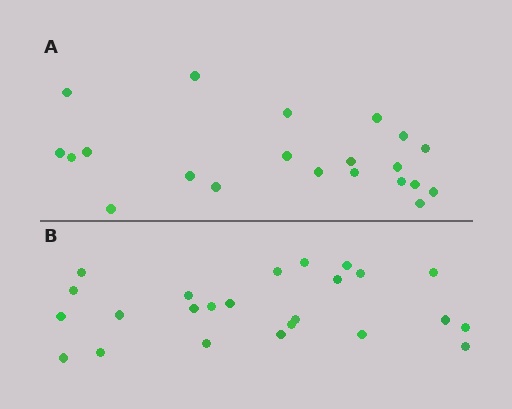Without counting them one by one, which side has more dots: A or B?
Region B (the bottom region) has more dots.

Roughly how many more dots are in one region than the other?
Region B has just a few more — roughly 2 or 3 more dots than region A.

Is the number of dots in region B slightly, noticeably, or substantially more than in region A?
Region B has only slightly more — the two regions are fairly close. The ratio is roughly 1.1 to 1.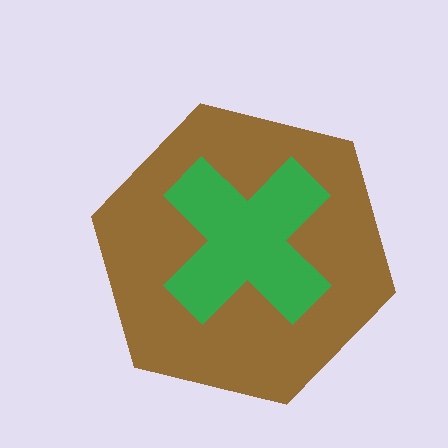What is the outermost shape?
The brown hexagon.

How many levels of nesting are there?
2.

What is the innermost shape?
The green cross.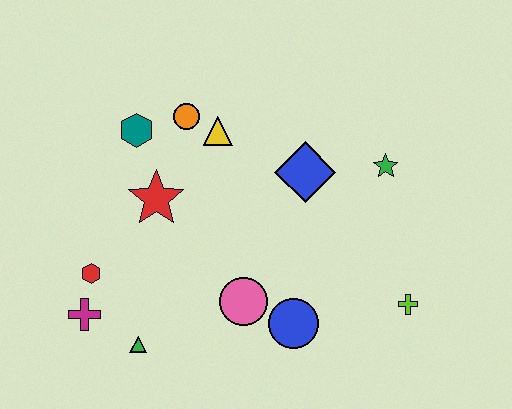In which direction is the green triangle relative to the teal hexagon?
The green triangle is below the teal hexagon.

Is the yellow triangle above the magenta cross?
Yes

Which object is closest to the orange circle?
The yellow triangle is closest to the orange circle.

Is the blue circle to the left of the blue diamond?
Yes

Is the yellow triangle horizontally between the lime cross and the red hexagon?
Yes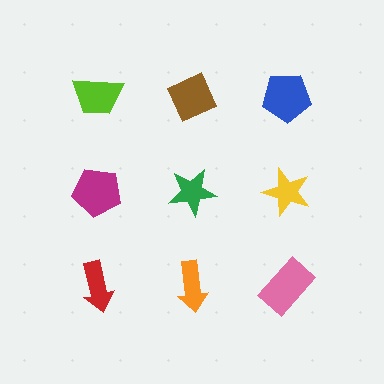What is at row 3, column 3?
A pink rectangle.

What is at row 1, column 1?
A lime trapezoid.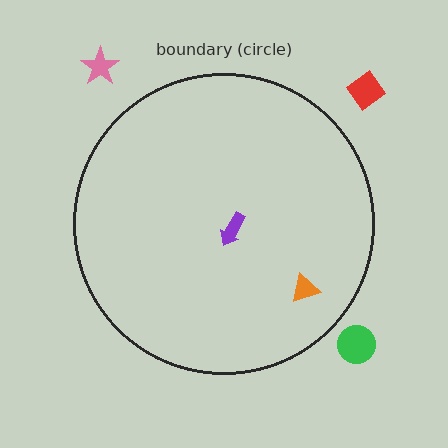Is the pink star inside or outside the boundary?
Outside.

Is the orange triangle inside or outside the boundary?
Inside.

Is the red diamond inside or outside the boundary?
Outside.